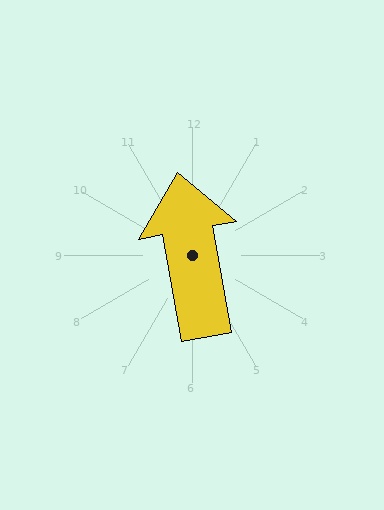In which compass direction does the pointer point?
North.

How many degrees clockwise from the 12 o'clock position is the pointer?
Approximately 350 degrees.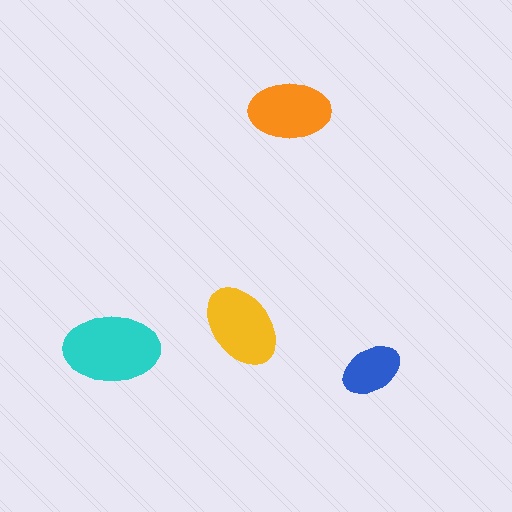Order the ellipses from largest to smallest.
the cyan one, the yellow one, the orange one, the blue one.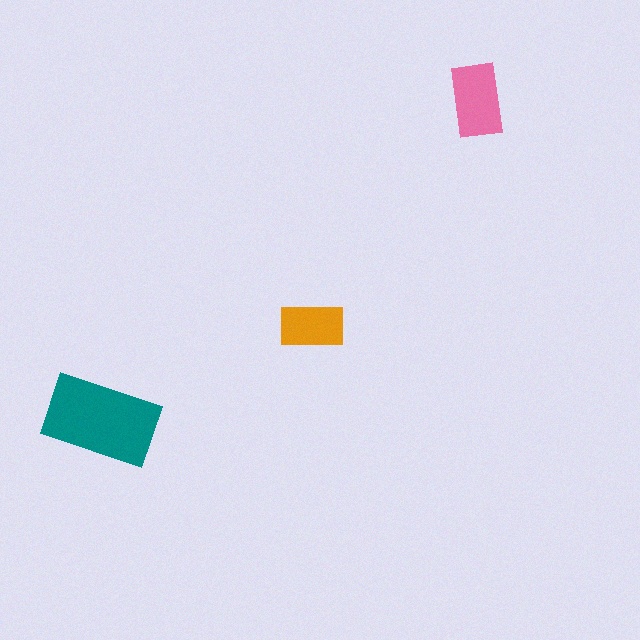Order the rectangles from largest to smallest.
the teal one, the pink one, the orange one.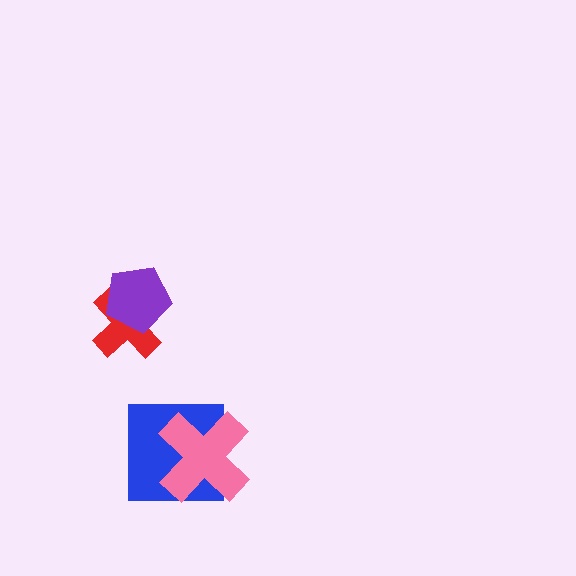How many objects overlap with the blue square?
1 object overlaps with the blue square.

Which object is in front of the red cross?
The purple pentagon is in front of the red cross.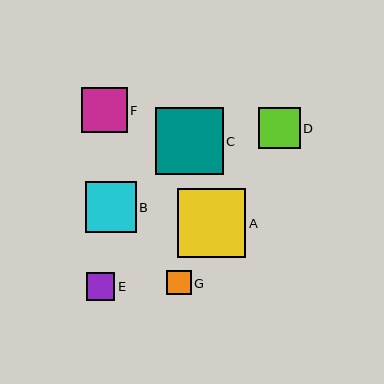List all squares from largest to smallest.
From largest to smallest: A, C, B, F, D, E, G.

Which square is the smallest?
Square G is the smallest with a size of approximately 24 pixels.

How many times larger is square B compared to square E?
Square B is approximately 1.8 times the size of square E.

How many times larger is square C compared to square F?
Square C is approximately 1.5 times the size of square F.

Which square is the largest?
Square A is the largest with a size of approximately 69 pixels.